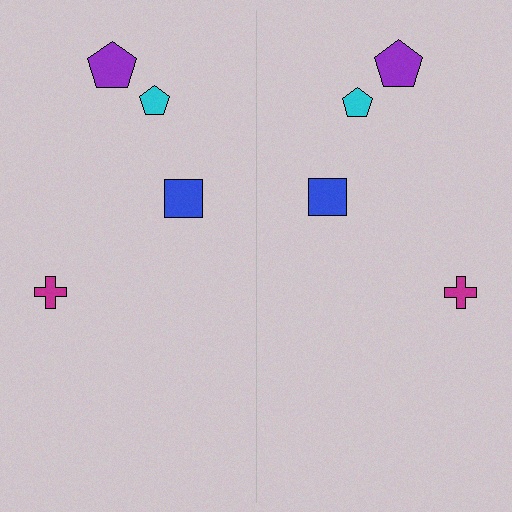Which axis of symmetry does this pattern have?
The pattern has a vertical axis of symmetry running through the center of the image.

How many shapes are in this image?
There are 8 shapes in this image.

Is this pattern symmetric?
Yes, this pattern has bilateral (reflection) symmetry.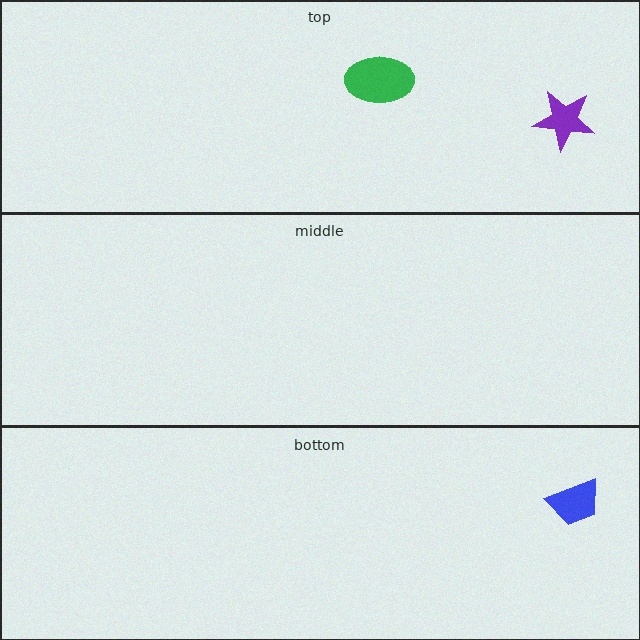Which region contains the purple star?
The top region.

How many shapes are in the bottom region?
1.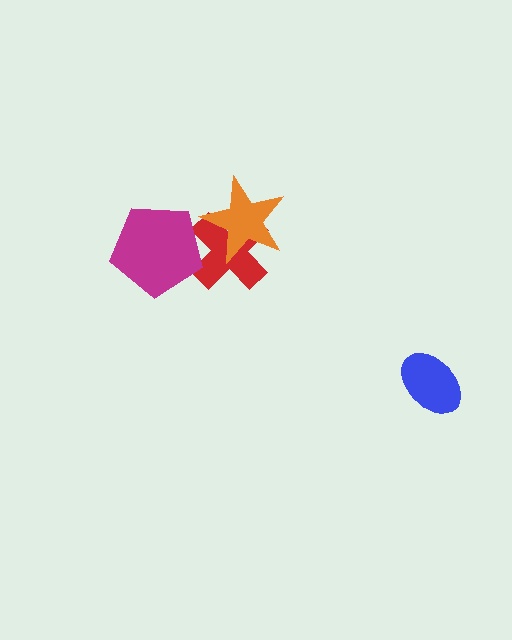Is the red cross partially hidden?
Yes, it is partially covered by another shape.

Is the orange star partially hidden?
No, no other shape covers it.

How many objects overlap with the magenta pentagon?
1 object overlaps with the magenta pentagon.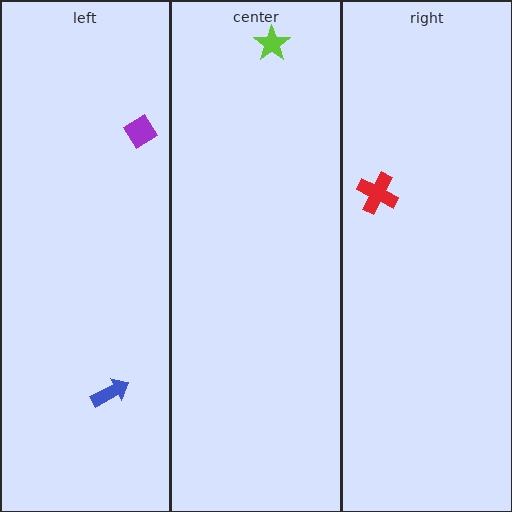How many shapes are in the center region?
1.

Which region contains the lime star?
The center region.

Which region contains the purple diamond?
The left region.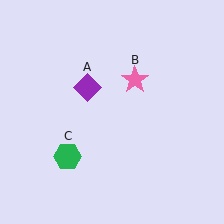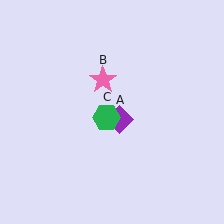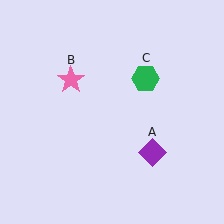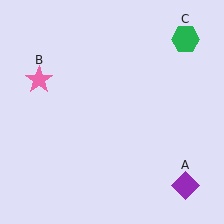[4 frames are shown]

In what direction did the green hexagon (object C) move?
The green hexagon (object C) moved up and to the right.